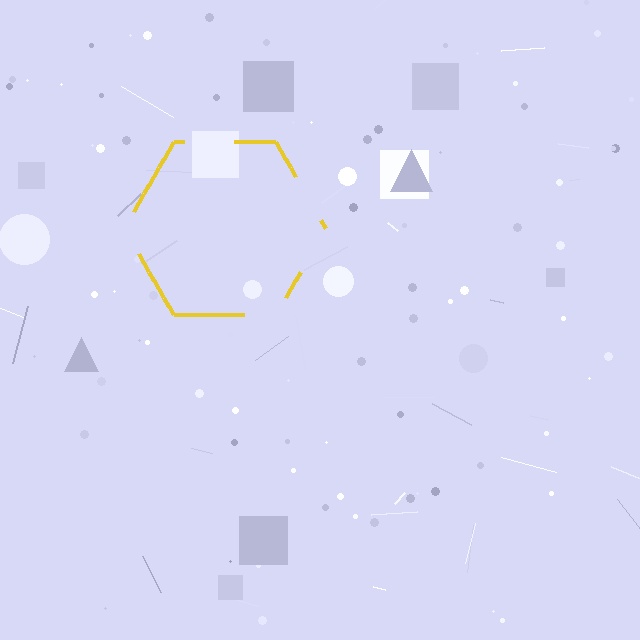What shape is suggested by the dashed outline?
The dashed outline suggests a hexagon.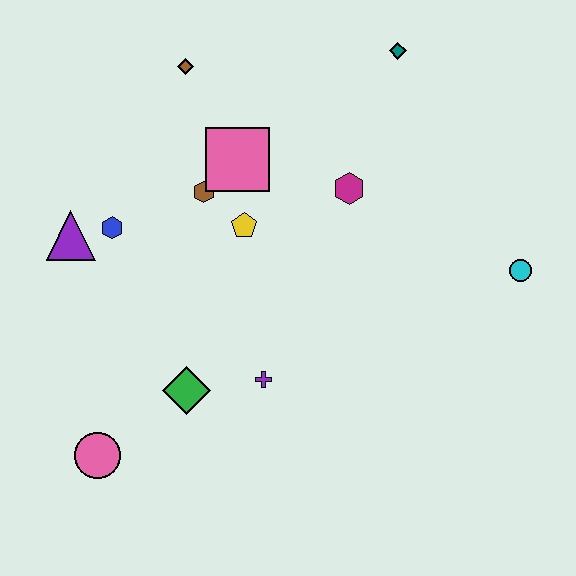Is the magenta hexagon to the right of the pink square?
Yes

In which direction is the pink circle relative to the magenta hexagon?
The pink circle is below the magenta hexagon.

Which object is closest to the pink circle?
The green diamond is closest to the pink circle.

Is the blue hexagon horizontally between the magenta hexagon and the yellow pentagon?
No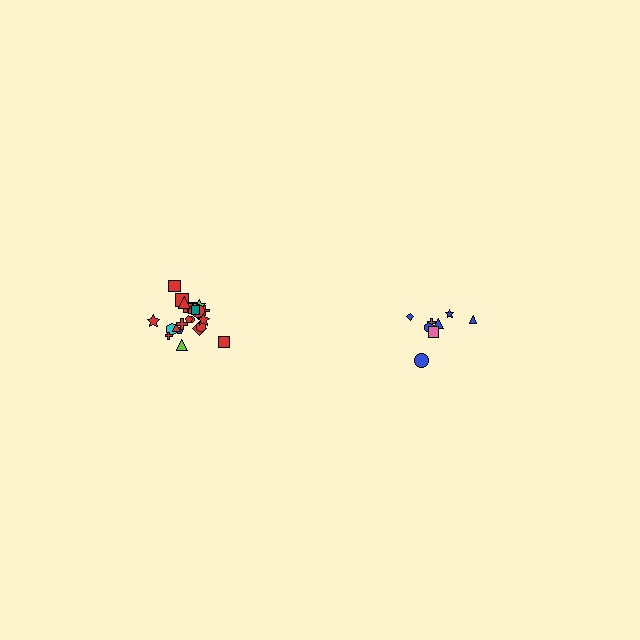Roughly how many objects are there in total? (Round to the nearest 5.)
Roughly 30 objects in total.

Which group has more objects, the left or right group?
The left group.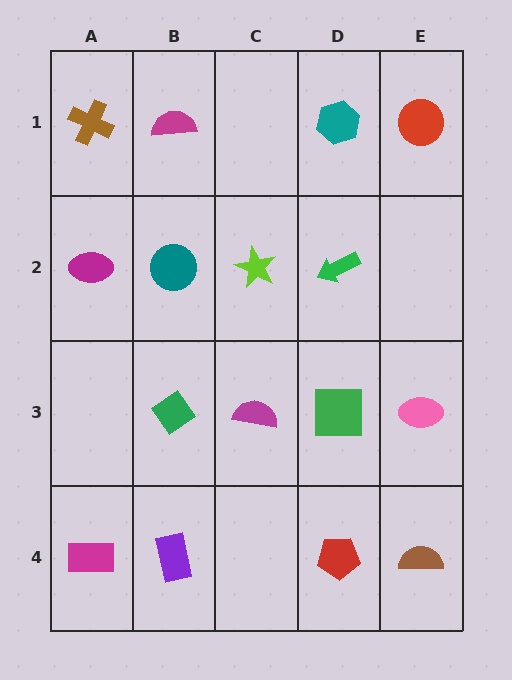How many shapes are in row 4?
4 shapes.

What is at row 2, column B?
A teal circle.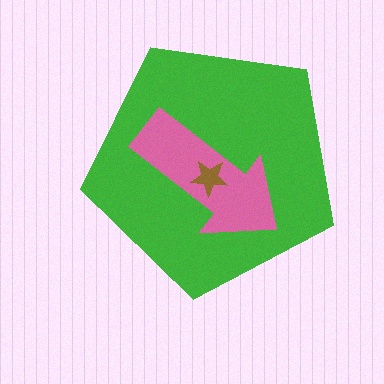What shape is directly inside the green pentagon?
The pink arrow.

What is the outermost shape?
The green pentagon.